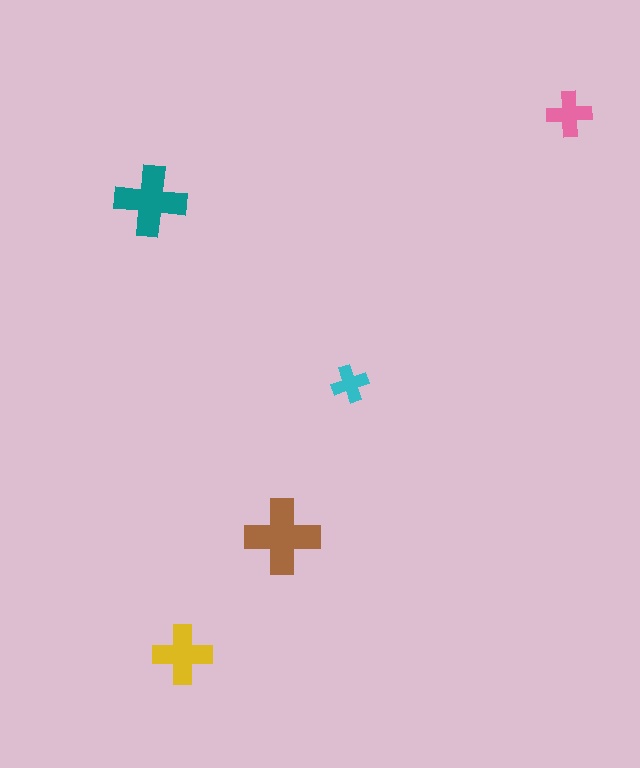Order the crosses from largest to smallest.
the brown one, the teal one, the yellow one, the pink one, the cyan one.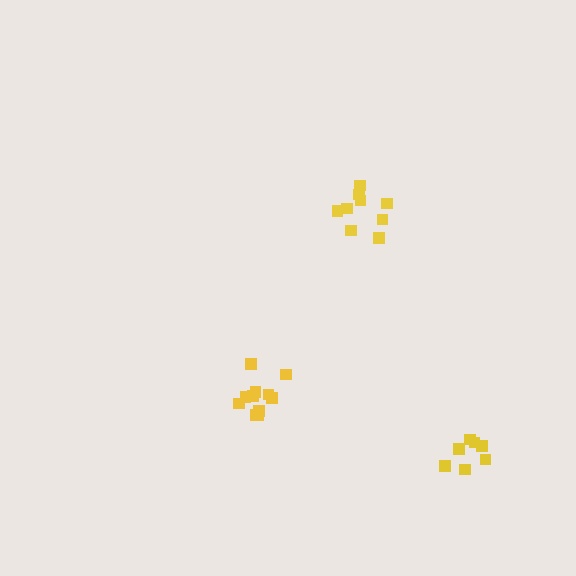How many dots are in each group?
Group 1: 7 dots, Group 2: 9 dots, Group 3: 11 dots (27 total).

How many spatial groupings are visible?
There are 3 spatial groupings.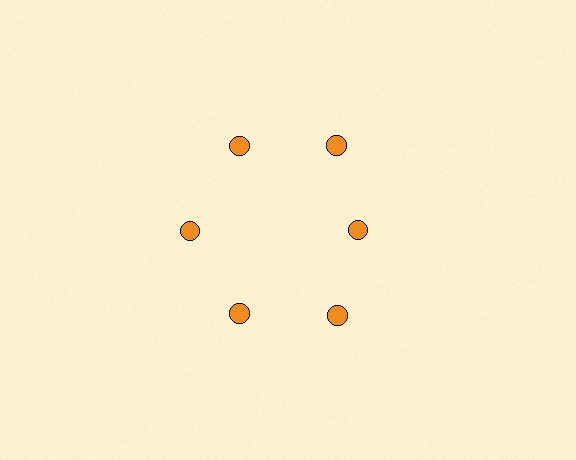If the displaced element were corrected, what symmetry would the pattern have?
It would have 6-fold rotational symmetry — the pattern would map onto itself every 60 degrees.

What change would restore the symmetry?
The symmetry would be restored by moving it outward, back onto the ring so that all 6 circles sit at equal angles and equal distance from the center.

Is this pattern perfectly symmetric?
No. The 6 orange circles are arranged in a ring, but one element near the 3 o'clock position is pulled inward toward the center, breaking the 6-fold rotational symmetry.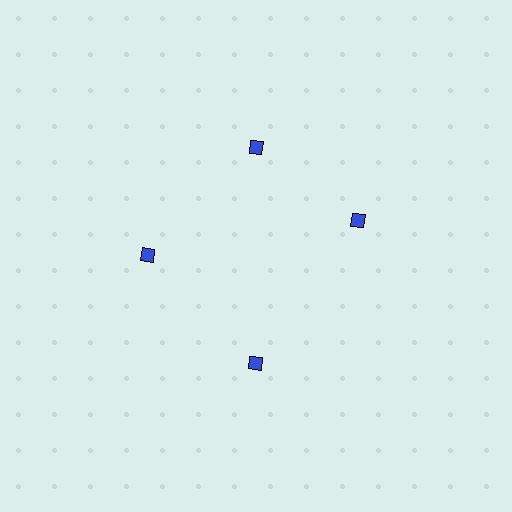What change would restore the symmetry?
The symmetry would be restored by rotating it back into even spacing with its neighbors so that all 4 diamonds sit at equal angles and equal distance from the center.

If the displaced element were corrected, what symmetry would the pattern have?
It would have 4-fold rotational symmetry — the pattern would map onto itself every 90 degrees.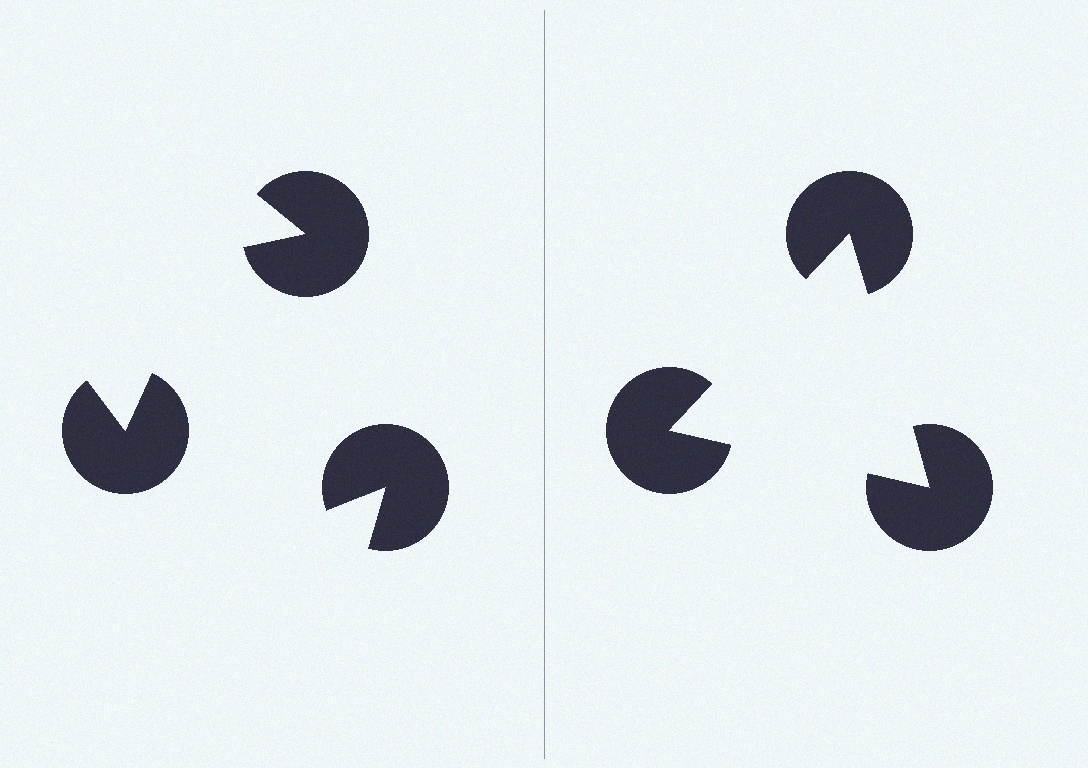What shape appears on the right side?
An illusory triangle.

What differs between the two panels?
The pac-man discs are positioned identically on both sides; only the wedge orientations differ. On the right they align to a triangle; on the left they are misaligned.